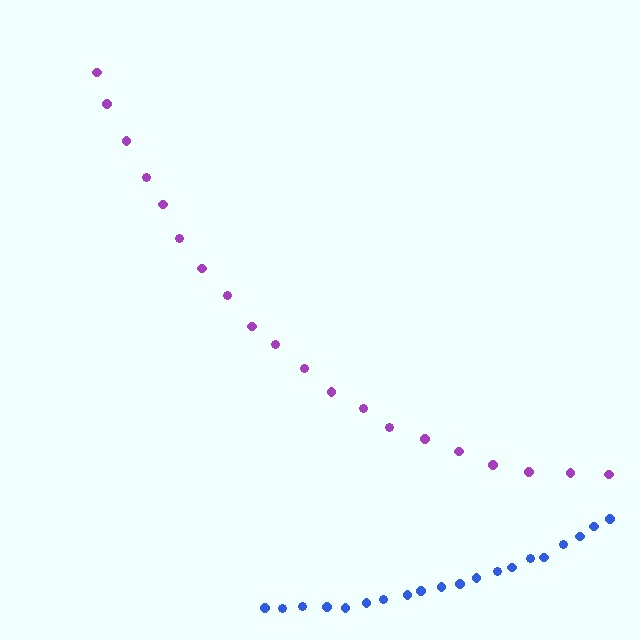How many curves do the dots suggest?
There are 2 distinct paths.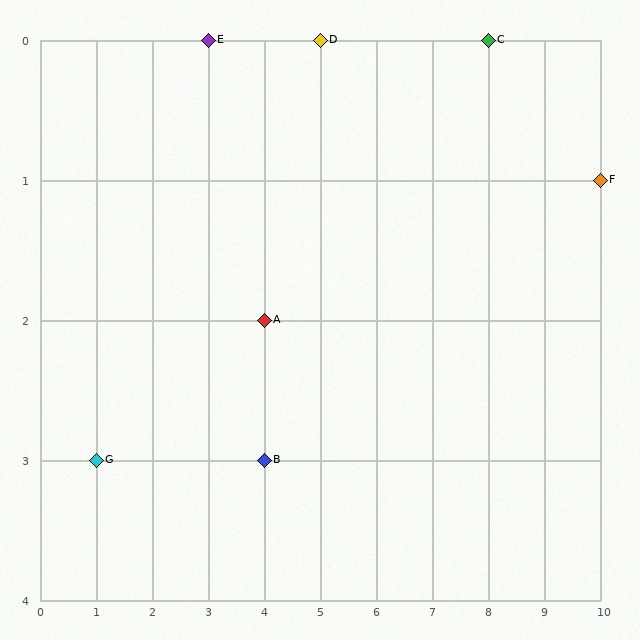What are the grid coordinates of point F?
Point F is at grid coordinates (10, 1).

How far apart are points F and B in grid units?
Points F and B are 6 columns and 2 rows apart (about 6.3 grid units diagonally).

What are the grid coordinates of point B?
Point B is at grid coordinates (4, 3).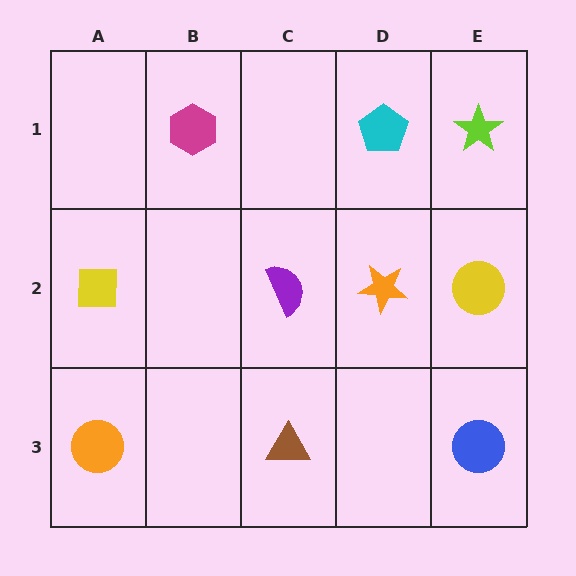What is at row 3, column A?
An orange circle.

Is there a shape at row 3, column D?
No, that cell is empty.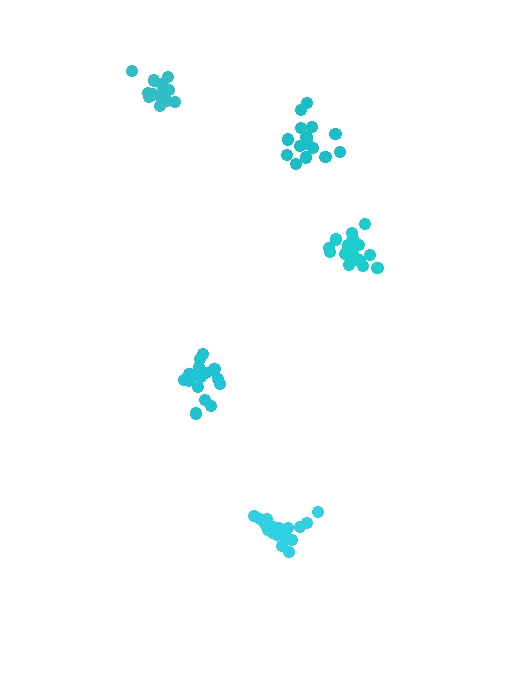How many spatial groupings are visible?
There are 5 spatial groupings.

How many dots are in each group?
Group 1: 20 dots, Group 2: 15 dots, Group 3: 18 dots, Group 4: 20 dots, Group 5: 16 dots (89 total).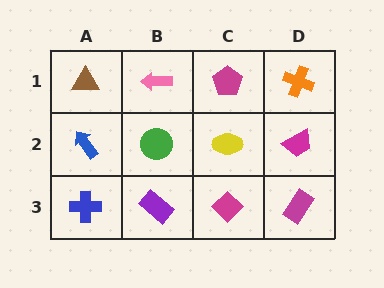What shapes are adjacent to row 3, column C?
A yellow ellipse (row 2, column C), a purple rectangle (row 3, column B), a magenta rectangle (row 3, column D).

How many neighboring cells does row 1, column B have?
3.